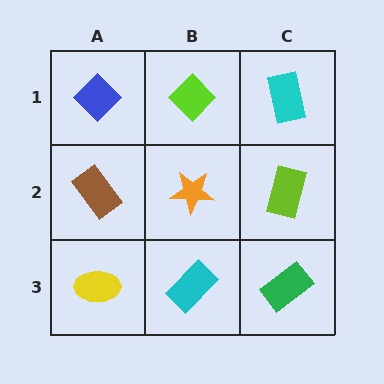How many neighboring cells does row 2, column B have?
4.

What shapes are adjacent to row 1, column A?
A brown rectangle (row 2, column A), a lime diamond (row 1, column B).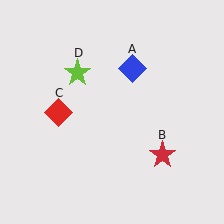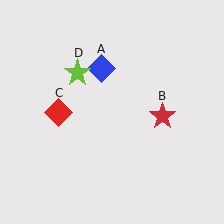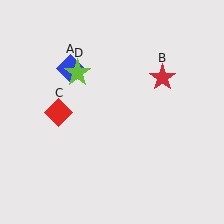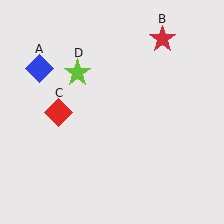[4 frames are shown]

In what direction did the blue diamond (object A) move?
The blue diamond (object A) moved left.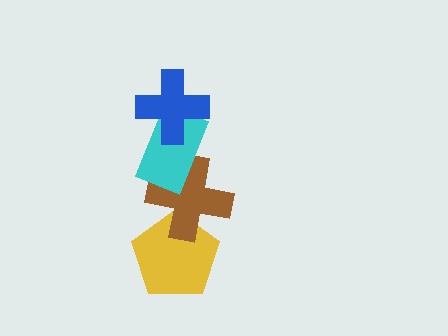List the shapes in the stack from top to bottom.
From top to bottom: the blue cross, the cyan rectangle, the brown cross, the yellow pentagon.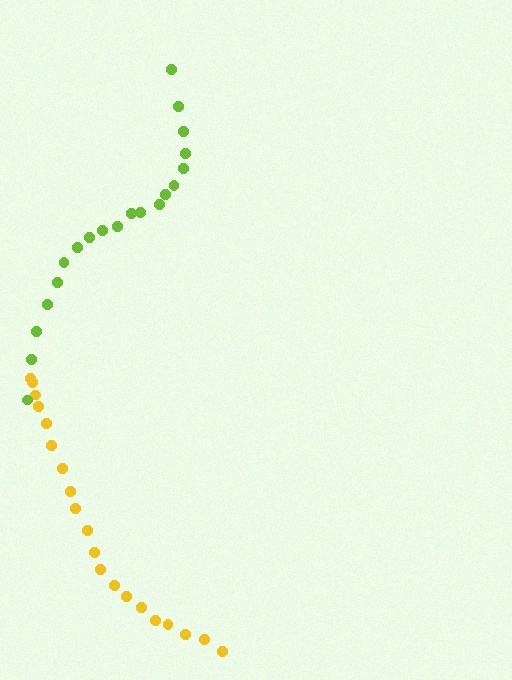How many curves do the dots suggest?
There are 2 distinct paths.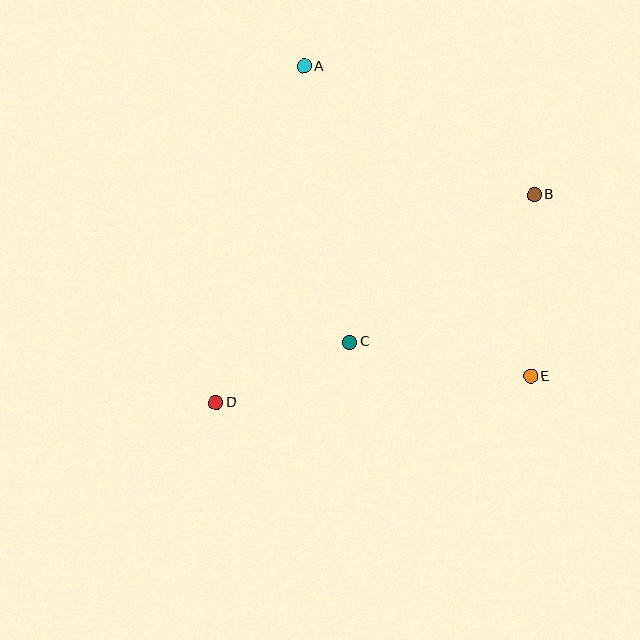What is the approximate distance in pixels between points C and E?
The distance between C and E is approximately 184 pixels.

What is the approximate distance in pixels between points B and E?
The distance between B and E is approximately 182 pixels.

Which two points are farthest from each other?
Points A and E are farthest from each other.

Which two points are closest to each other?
Points C and D are closest to each other.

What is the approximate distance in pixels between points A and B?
The distance between A and B is approximately 264 pixels.